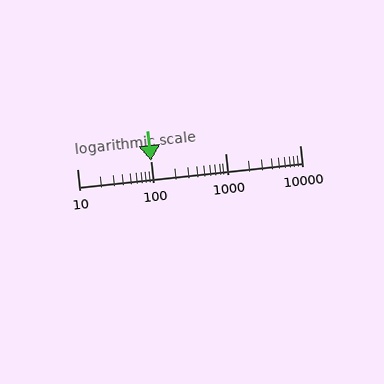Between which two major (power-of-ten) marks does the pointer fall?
The pointer is between 100 and 1000.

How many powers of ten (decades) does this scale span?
The scale spans 3 decades, from 10 to 10000.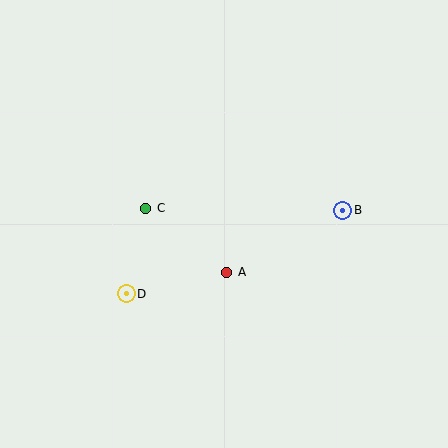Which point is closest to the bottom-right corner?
Point B is closest to the bottom-right corner.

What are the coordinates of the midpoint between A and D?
The midpoint between A and D is at (176, 283).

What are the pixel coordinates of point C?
Point C is at (146, 208).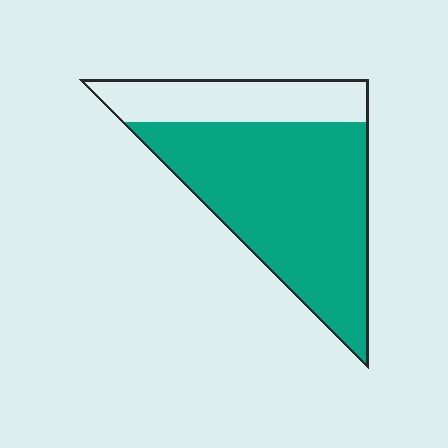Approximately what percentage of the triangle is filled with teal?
Approximately 75%.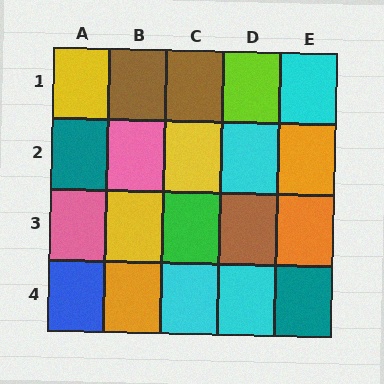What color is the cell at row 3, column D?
Brown.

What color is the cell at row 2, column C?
Yellow.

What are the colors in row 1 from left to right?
Yellow, brown, brown, lime, cyan.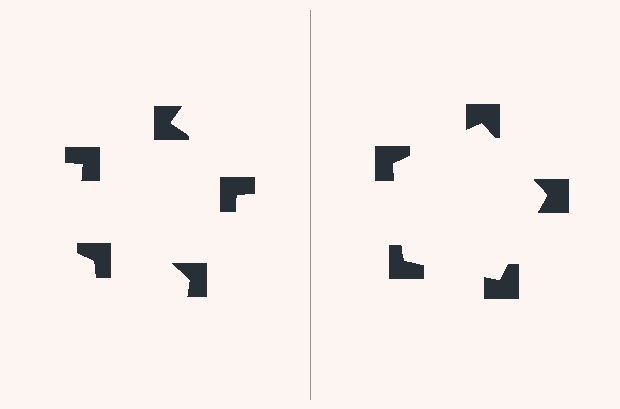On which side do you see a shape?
An illusory pentagon appears on the right side. On the left side the wedge cuts are rotated, so no coherent shape forms.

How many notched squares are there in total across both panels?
10 — 5 on each side.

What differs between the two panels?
The notched squares are positioned identically on both sides; only the wedge orientations differ. On the right they align to a pentagon; on the left they are misaligned.